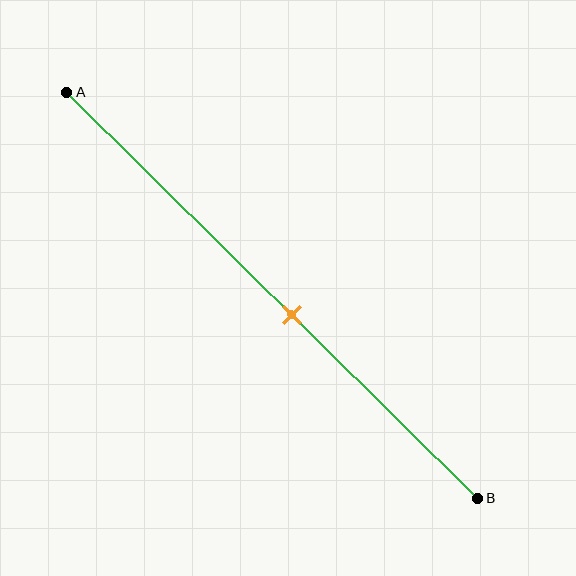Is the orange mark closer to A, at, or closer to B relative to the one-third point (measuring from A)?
The orange mark is closer to point B than the one-third point of segment AB.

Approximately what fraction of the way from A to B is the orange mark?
The orange mark is approximately 55% of the way from A to B.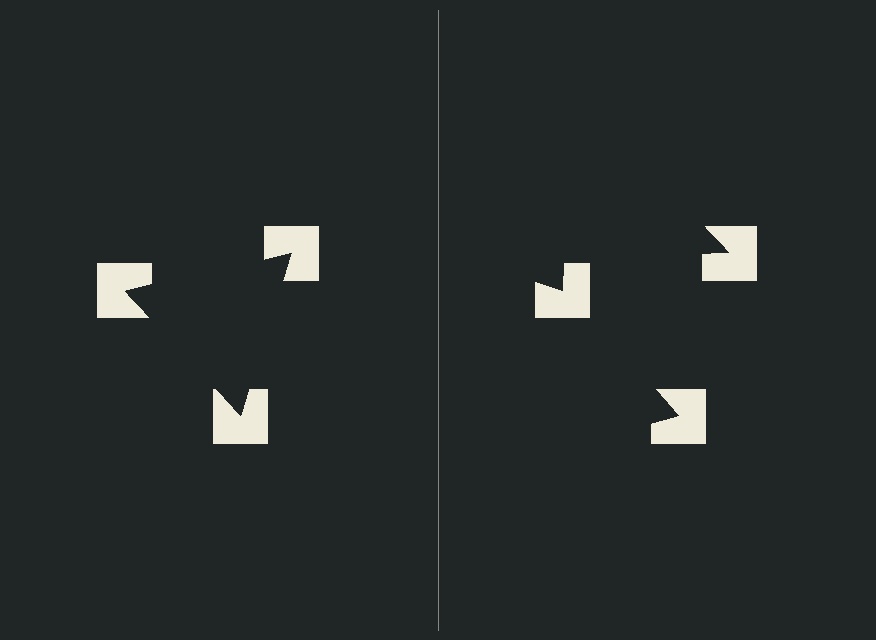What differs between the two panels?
The notched squares are positioned identically on both sides; only the wedge orientations differ. On the left they align to a triangle; on the right they are misaligned.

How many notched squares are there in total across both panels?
6 — 3 on each side.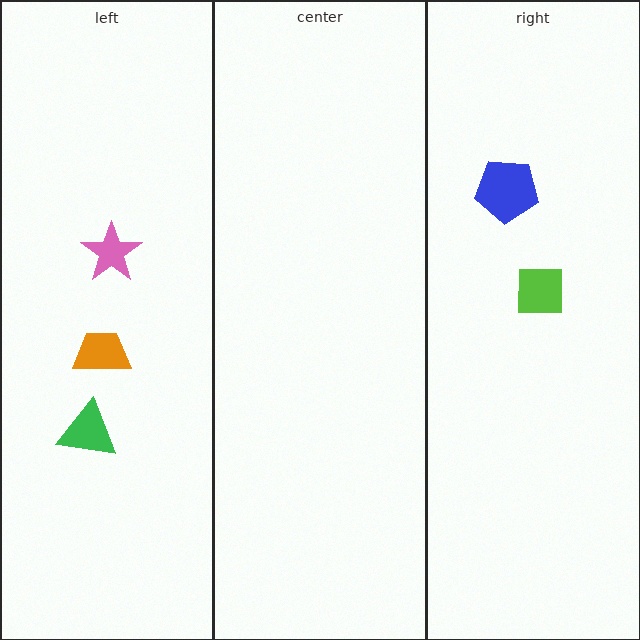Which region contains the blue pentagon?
The right region.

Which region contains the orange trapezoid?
The left region.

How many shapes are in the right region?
2.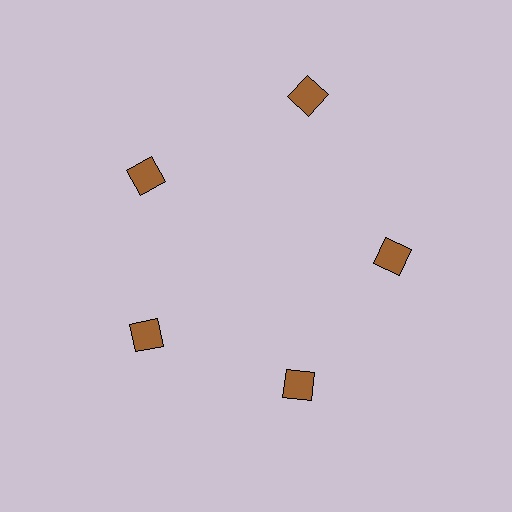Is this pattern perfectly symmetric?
No. The 5 brown squares are arranged in a ring, but one element near the 1 o'clock position is pushed outward from the center, breaking the 5-fold rotational symmetry.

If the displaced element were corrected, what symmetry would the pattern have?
It would have 5-fold rotational symmetry — the pattern would map onto itself every 72 degrees.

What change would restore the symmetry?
The symmetry would be restored by moving it inward, back onto the ring so that all 5 squares sit at equal angles and equal distance from the center.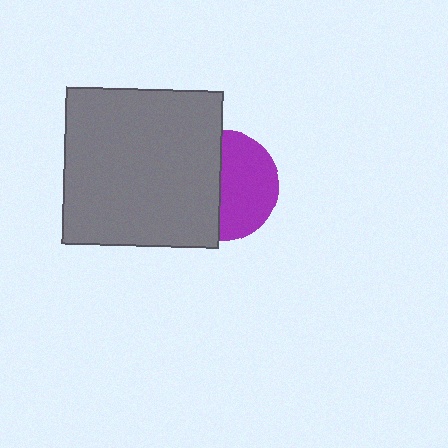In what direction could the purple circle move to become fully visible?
The purple circle could move right. That would shift it out from behind the gray square entirely.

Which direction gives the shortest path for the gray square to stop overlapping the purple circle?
Moving left gives the shortest separation.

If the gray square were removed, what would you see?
You would see the complete purple circle.